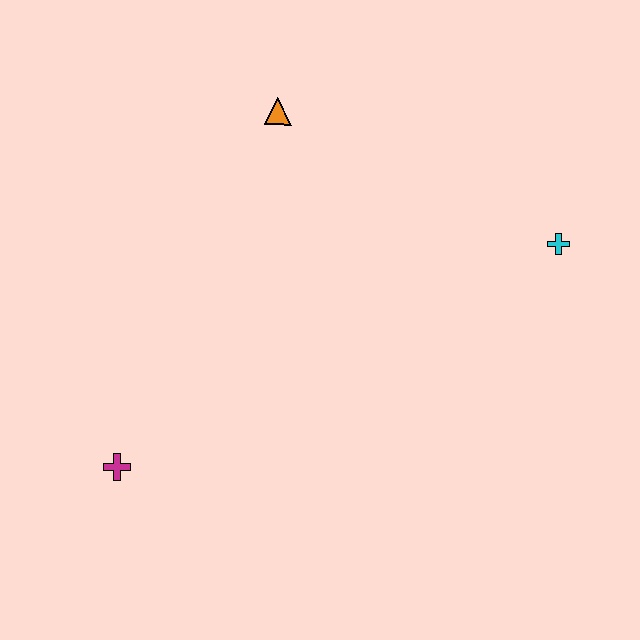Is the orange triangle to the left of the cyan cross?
Yes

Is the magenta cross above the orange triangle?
No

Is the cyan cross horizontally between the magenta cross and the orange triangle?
No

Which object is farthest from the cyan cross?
The magenta cross is farthest from the cyan cross.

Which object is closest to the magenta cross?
The orange triangle is closest to the magenta cross.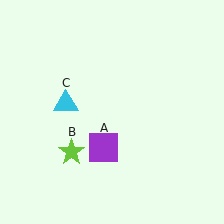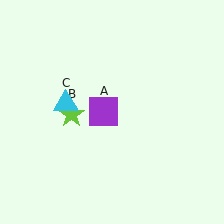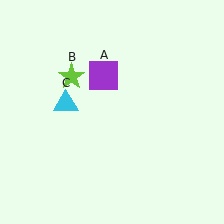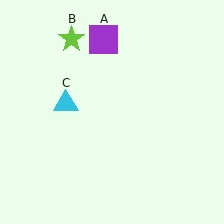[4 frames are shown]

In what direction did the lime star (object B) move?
The lime star (object B) moved up.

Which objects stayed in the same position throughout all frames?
Cyan triangle (object C) remained stationary.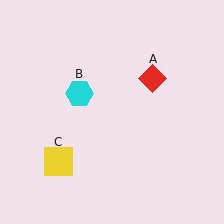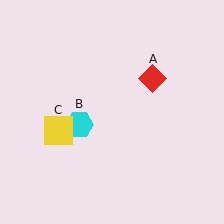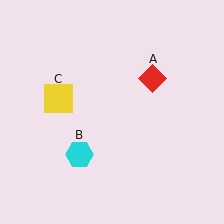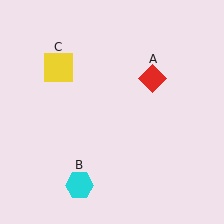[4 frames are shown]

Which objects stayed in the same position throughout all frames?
Red diamond (object A) remained stationary.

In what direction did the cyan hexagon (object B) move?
The cyan hexagon (object B) moved down.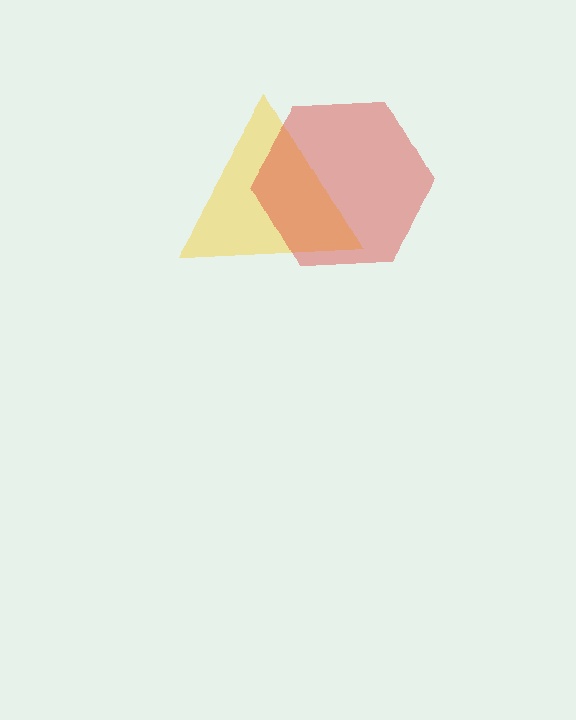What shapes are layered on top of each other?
The layered shapes are: a yellow triangle, a red hexagon.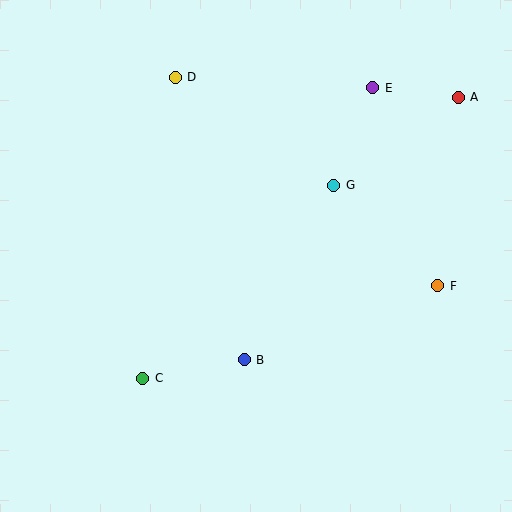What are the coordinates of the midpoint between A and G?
The midpoint between A and G is at (396, 141).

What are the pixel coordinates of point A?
Point A is at (458, 97).